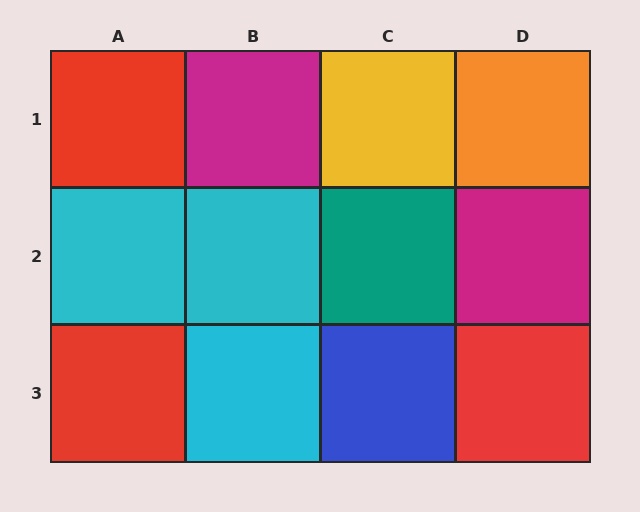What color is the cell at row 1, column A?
Red.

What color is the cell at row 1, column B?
Magenta.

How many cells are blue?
1 cell is blue.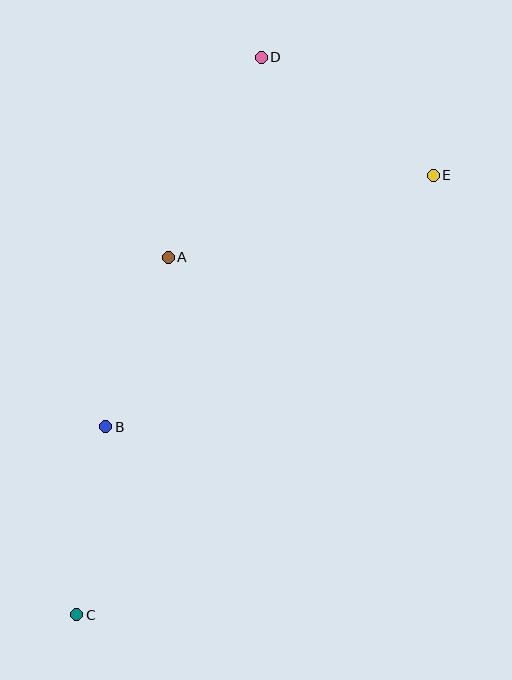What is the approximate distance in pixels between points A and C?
The distance between A and C is approximately 369 pixels.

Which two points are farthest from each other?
Points C and D are farthest from each other.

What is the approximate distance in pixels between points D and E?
The distance between D and E is approximately 209 pixels.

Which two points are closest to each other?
Points A and B are closest to each other.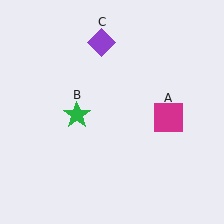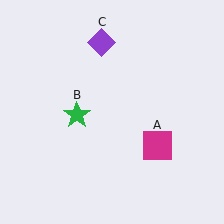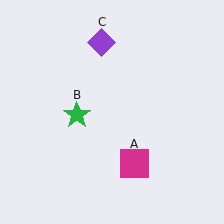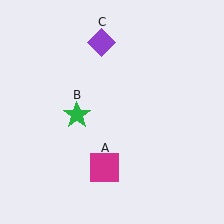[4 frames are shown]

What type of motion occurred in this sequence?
The magenta square (object A) rotated clockwise around the center of the scene.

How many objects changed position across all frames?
1 object changed position: magenta square (object A).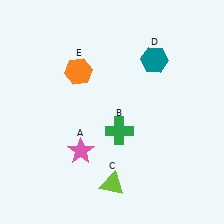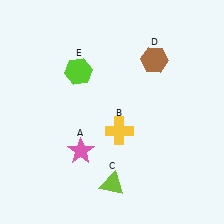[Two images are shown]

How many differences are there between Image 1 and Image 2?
There are 3 differences between the two images.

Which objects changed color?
B changed from green to yellow. D changed from teal to brown. E changed from orange to lime.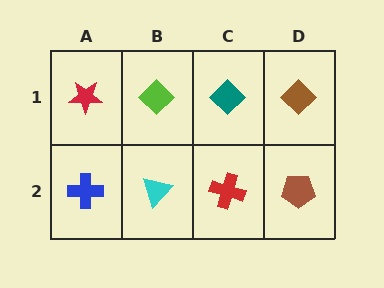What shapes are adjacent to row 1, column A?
A blue cross (row 2, column A), a lime diamond (row 1, column B).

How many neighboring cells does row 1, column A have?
2.